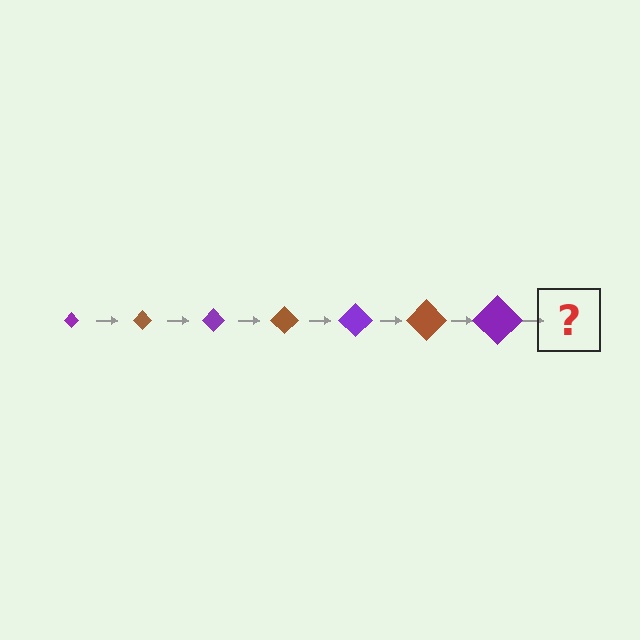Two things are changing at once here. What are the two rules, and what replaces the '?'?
The two rules are that the diamond grows larger each step and the color cycles through purple and brown. The '?' should be a brown diamond, larger than the previous one.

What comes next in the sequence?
The next element should be a brown diamond, larger than the previous one.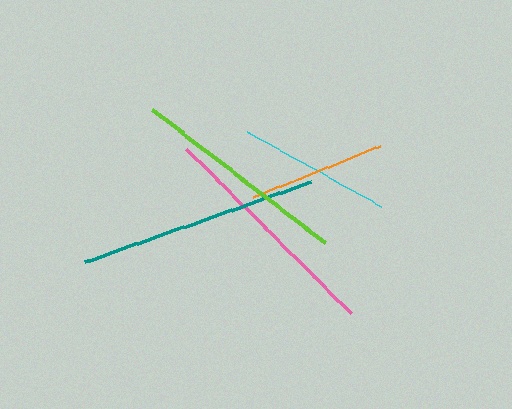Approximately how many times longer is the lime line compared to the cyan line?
The lime line is approximately 1.4 times the length of the cyan line.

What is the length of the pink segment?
The pink segment is approximately 232 pixels long.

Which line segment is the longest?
The teal line is the longest at approximately 240 pixels.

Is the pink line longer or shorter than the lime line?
The pink line is longer than the lime line.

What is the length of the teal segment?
The teal segment is approximately 240 pixels long.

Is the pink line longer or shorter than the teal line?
The teal line is longer than the pink line.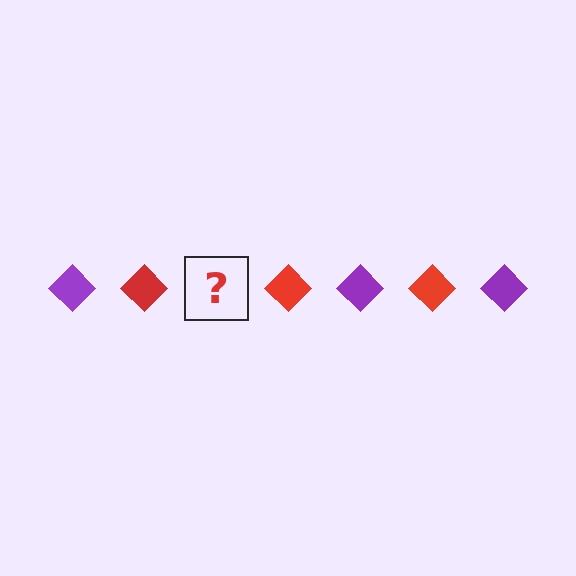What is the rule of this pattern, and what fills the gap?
The rule is that the pattern cycles through purple, red diamonds. The gap should be filled with a purple diamond.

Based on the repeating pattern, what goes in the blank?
The blank should be a purple diamond.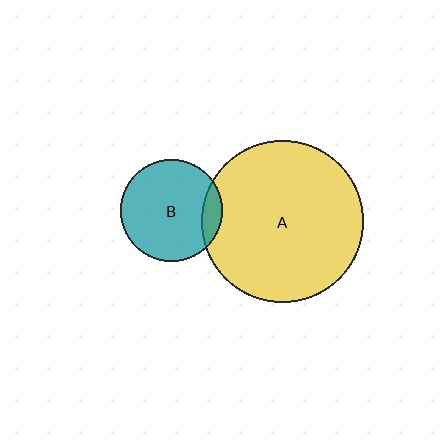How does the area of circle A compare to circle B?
Approximately 2.5 times.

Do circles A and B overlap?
Yes.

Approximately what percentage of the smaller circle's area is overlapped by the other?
Approximately 10%.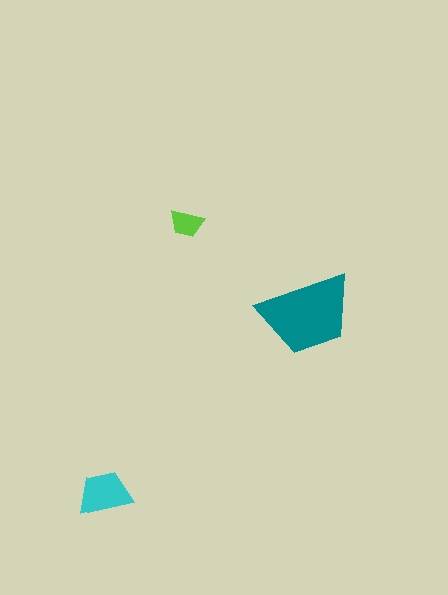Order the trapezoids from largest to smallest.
the teal one, the cyan one, the lime one.